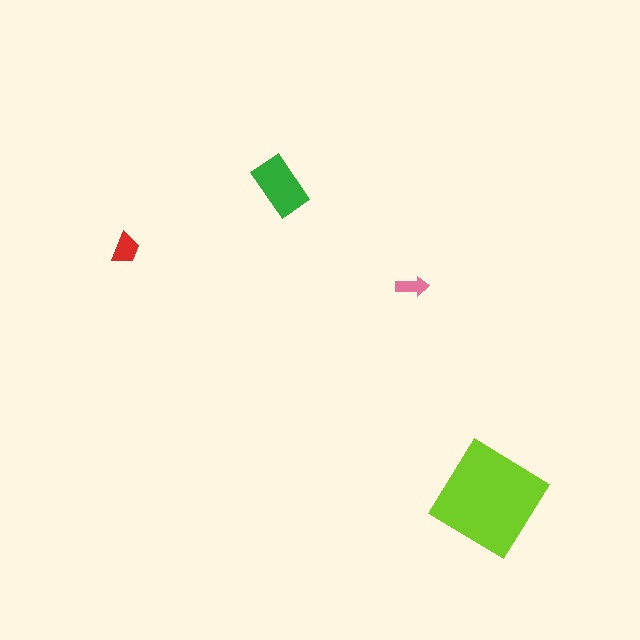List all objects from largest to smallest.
The lime diamond, the green rectangle, the red trapezoid, the pink arrow.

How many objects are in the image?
There are 4 objects in the image.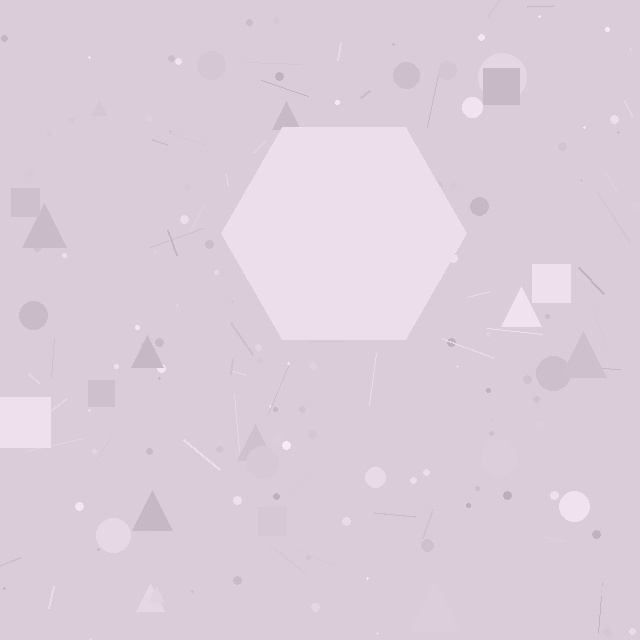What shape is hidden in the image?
A hexagon is hidden in the image.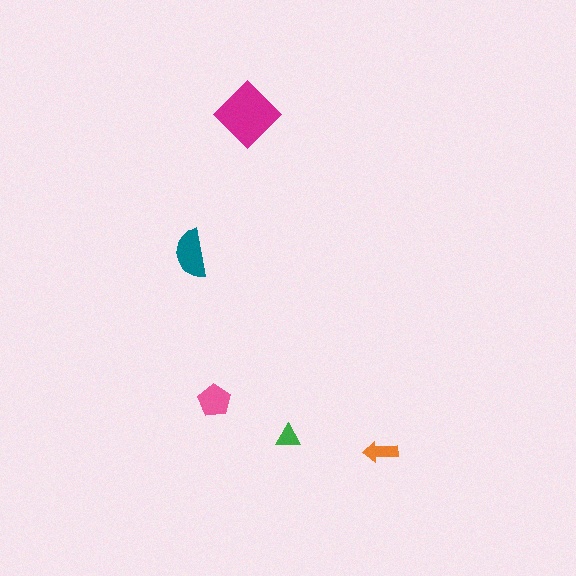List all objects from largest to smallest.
The magenta diamond, the teal semicircle, the pink pentagon, the orange arrow, the green triangle.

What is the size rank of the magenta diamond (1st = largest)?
1st.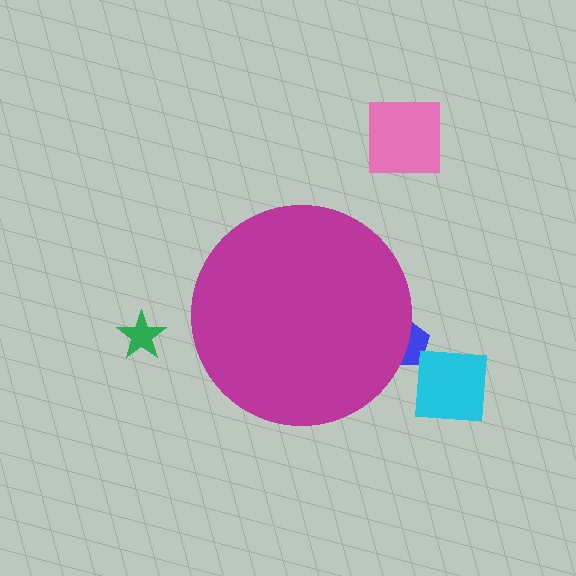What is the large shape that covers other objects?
A magenta circle.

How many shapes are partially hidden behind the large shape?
1 shape is partially hidden.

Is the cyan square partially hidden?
No, the cyan square is fully visible.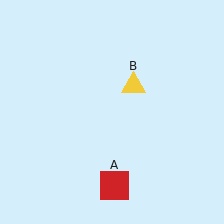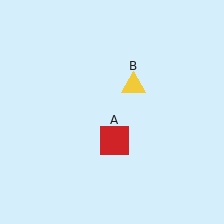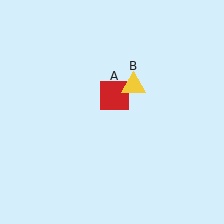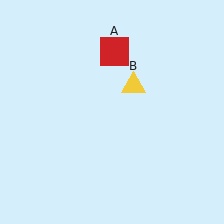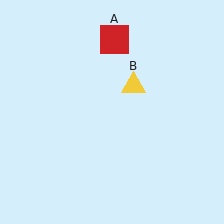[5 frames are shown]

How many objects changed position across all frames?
1 object changed position: red square (object A).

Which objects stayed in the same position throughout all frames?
Yellow triangle (object B) remained stationary.